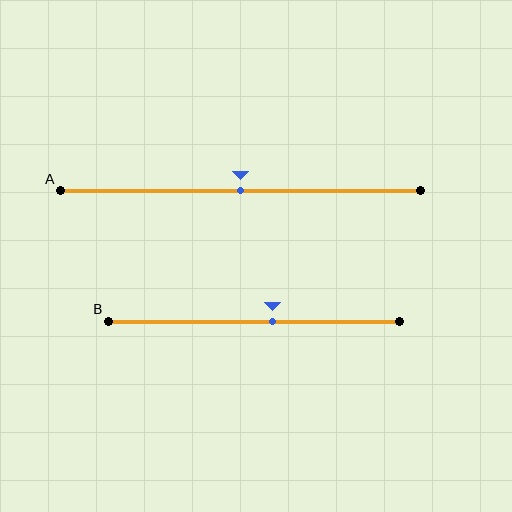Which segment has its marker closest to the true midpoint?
Segment A has its marker closest to the true midpoint.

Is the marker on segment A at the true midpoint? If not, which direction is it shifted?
Yes, the marker on segment A is at the true midpoint.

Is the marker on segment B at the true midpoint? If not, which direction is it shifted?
No, the marker on segment B is shifted to the right by about 7% of the segment length.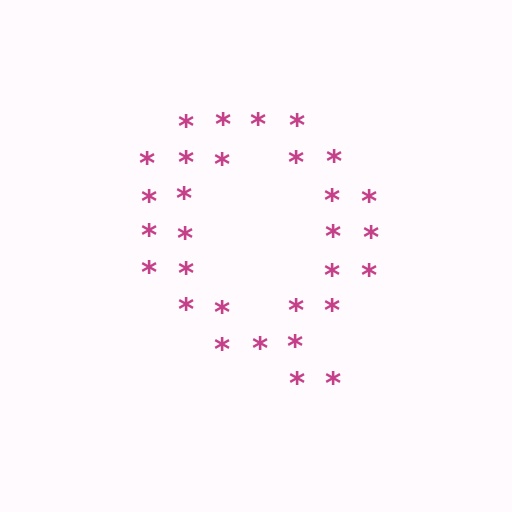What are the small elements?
The small elements are asterisks.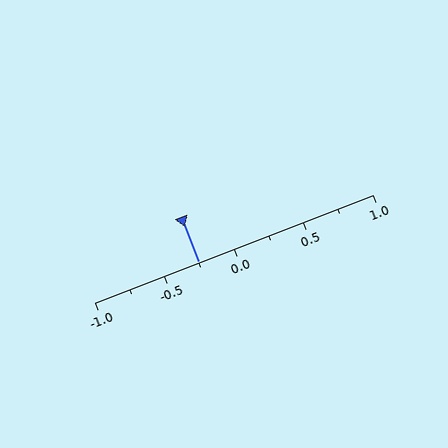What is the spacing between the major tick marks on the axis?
The major ticks are spaced 0.5 apart.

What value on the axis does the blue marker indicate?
The marker indicates approximately -0.25.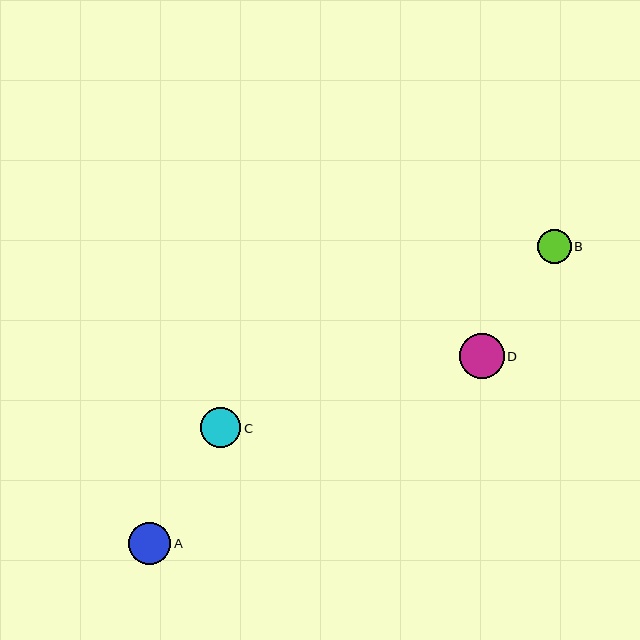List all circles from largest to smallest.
From largest to smallest: D, A, C, B.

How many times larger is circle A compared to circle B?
Circle A is approximately 1.2 times the size of circle B.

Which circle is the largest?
Circle D is the largest with a size of approximately 45 pixels.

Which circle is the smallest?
Circle B is the smallest with a size of approximately 34 pixels.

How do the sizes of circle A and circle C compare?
Circle A and circle C are approximately the same size.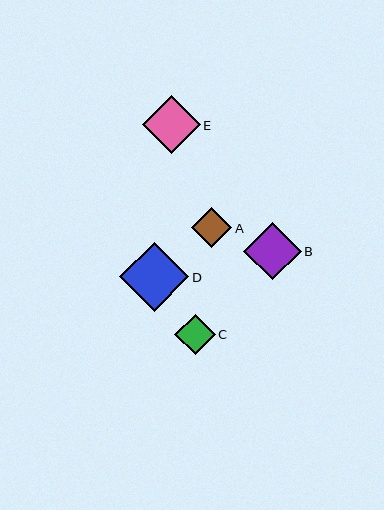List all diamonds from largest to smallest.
From largest to smallest: D, E, B, C, A.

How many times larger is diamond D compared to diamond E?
Diamond D is approximately 1.2 times the size of diamond E.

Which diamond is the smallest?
Diamond A is the smallest with a size of approximately 40 pixels.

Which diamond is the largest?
Diamond D is the largest with a size of approximately 69 pixels.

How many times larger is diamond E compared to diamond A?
Diamond E is approximately 1.5 times the size of diamond A.